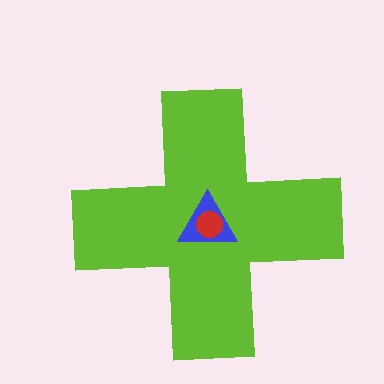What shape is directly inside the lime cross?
The blue triangle.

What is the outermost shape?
The lime cross.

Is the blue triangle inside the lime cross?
Yes.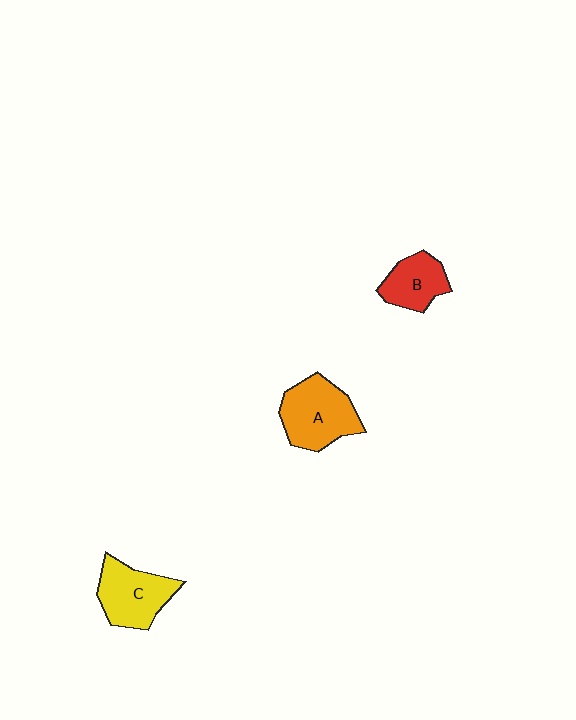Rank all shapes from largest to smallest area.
From largest to smallest: A (orange), C (yellow), B (red).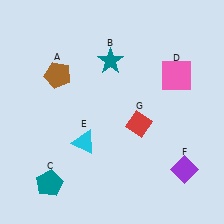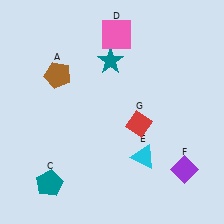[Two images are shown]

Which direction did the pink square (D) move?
The pink square (D) moved left.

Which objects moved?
The objects that moved are: the pink square (D), the cyan triangle (E).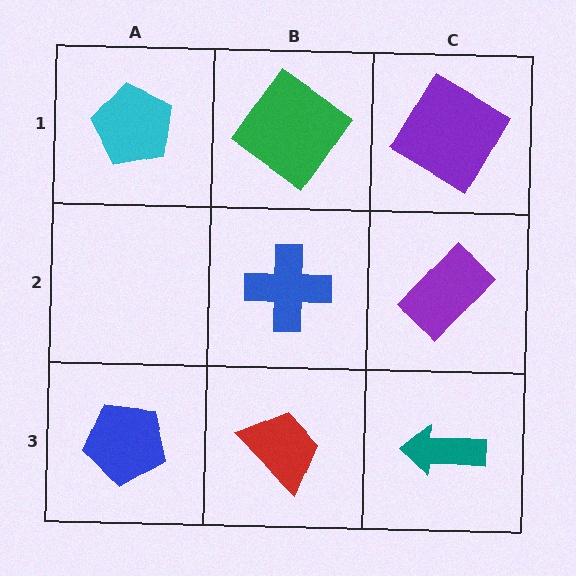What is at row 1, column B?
A green diamond.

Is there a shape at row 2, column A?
No, that cell is empty.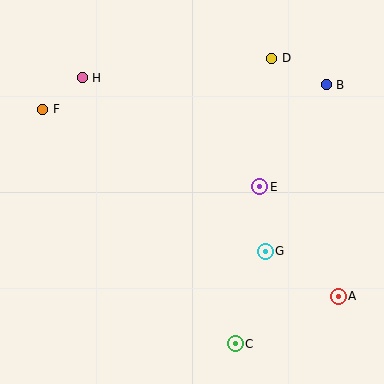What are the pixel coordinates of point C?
Point C is at (235, 344).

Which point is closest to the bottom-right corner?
Point A is closest to the bottom-right corner.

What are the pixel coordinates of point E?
Point E is at (260, 187).